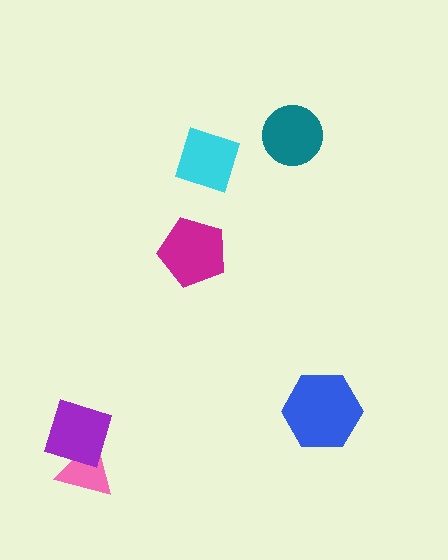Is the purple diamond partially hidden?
No, no other shape covers it.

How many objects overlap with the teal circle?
0 objects overlap with the teal circle.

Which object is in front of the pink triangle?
The purple diamond is in front of the pink triangle.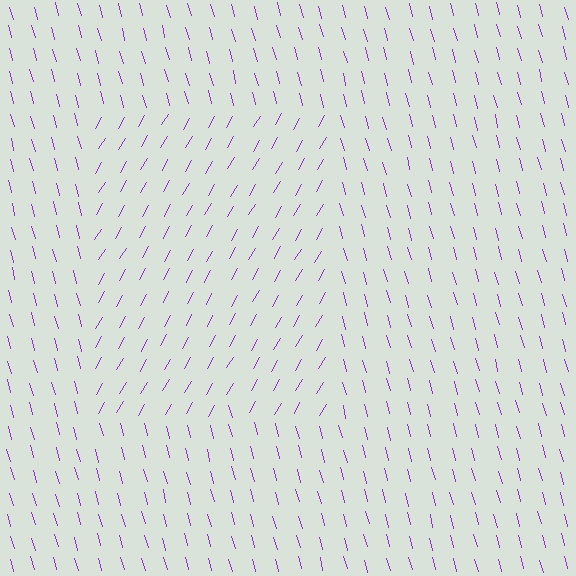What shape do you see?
I see a rectangle.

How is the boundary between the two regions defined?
The boundary is defined purely by a change in line orientation (approximately 45 degrees difference). All lines are the same color and thickness.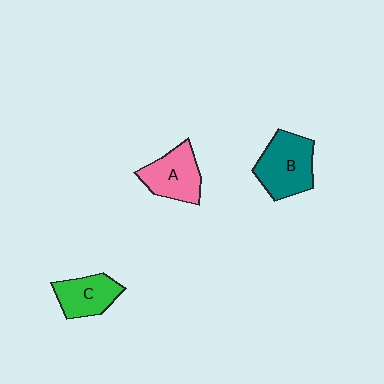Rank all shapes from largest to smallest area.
From largest to smallest: B (teal), A (pink), C (green).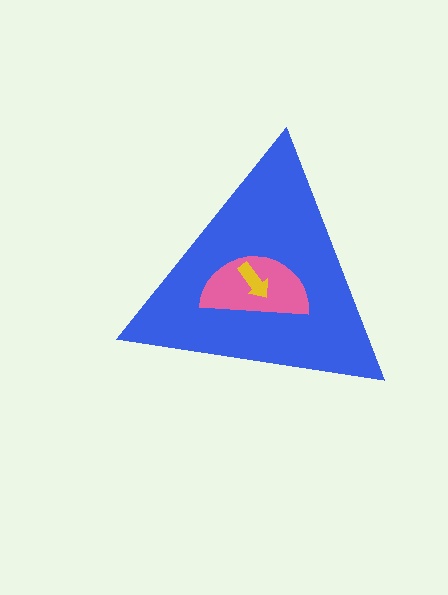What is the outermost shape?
The blue triangle.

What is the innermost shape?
The yellow arrow.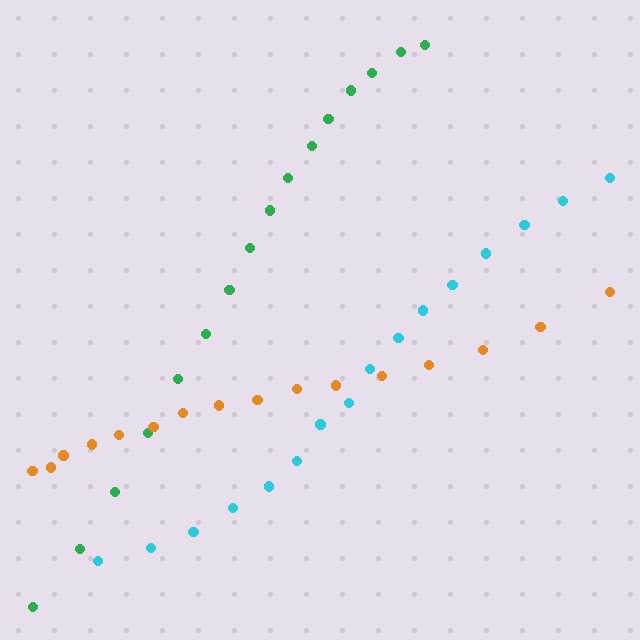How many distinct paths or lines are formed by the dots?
There are 3 distinct paths.